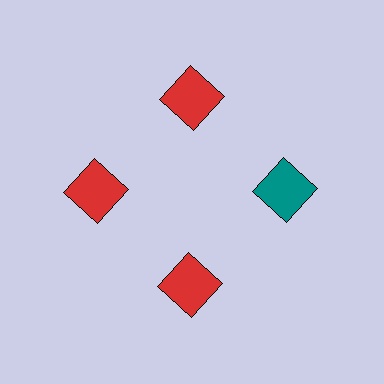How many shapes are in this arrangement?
There are 4 shapes arranged in a ring pattern.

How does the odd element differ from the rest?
It has a different color: teal instead of red.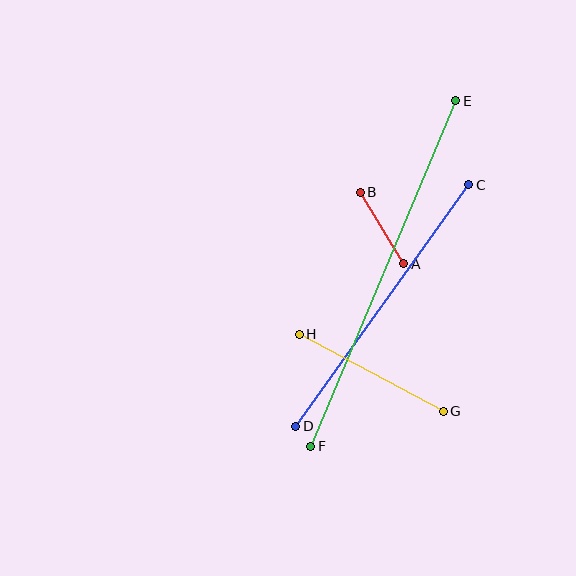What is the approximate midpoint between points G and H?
The midpoint is at approximately (371, 373) pixels.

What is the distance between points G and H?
The distance is approximately 163 pixels.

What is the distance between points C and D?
The distance is approximately 297 pixels.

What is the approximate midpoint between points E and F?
The midpoint is at approximately (383, 273) pixels.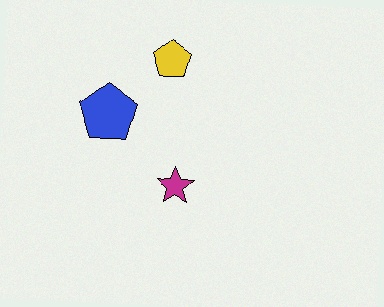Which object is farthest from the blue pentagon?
The magenta star is farthest from the blue pentagon.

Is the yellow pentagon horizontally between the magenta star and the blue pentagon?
Yes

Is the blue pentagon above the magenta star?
Yes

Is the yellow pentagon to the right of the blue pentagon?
Yes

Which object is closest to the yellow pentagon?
The blue pentagon is closest to the yellow pentagon.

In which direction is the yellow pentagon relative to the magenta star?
The yellow pentagon is above the magenta star.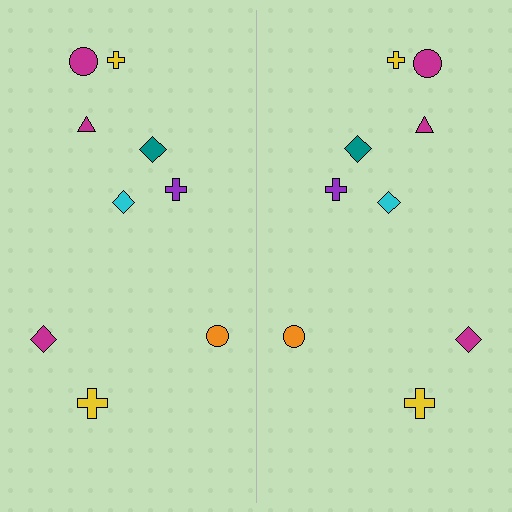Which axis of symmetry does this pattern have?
The pattern has a vertical axis of symmetry running through the center of the image.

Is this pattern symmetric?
Yes, this pattern has bilateral (reflection) symmetry.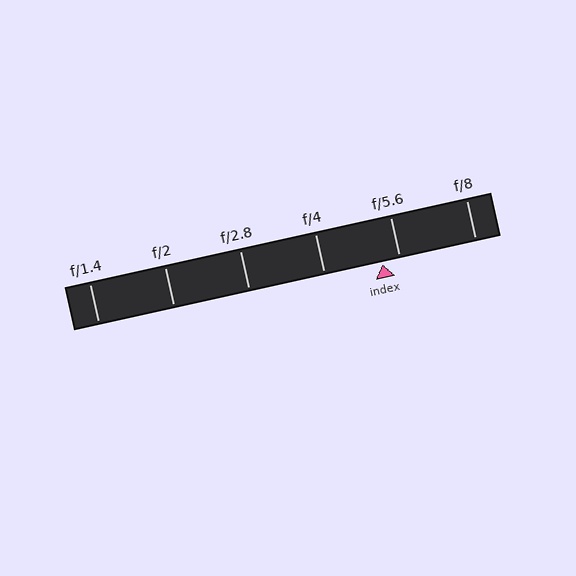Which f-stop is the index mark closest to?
The index mark is closest to f/5.6.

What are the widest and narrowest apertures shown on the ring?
The widest aperture shown is f/1.4 and the narrowest is f/8.